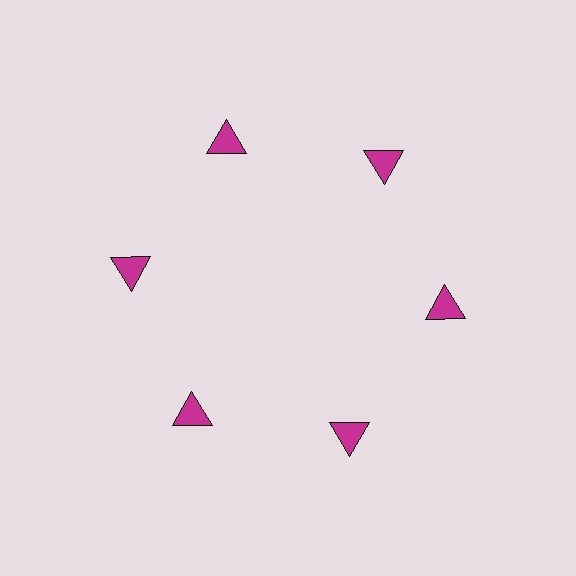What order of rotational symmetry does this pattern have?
This pattern has 6-fold rotational symmetry.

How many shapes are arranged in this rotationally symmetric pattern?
There are 6 shapes, arranged in 6 groups of 1.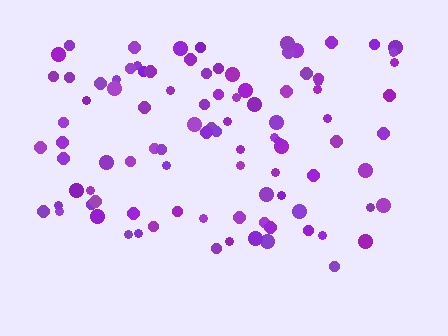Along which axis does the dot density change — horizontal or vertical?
Vertical.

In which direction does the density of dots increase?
From bottom to top, with the top side densest.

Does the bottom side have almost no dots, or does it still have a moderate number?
Still a moderate number, just noticeably fewer than the top.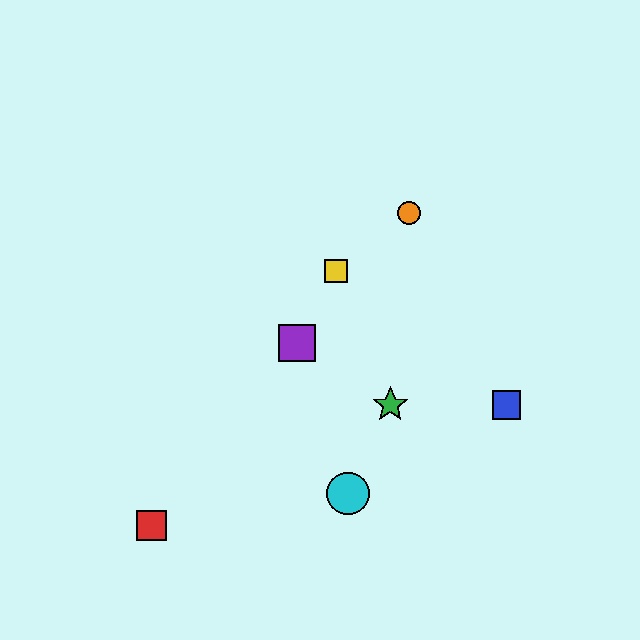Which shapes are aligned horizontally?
The blue square, the green star are aligned horizontally.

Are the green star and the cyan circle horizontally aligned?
No, the green star is at y≈405 and the cyan circle is at y≈493.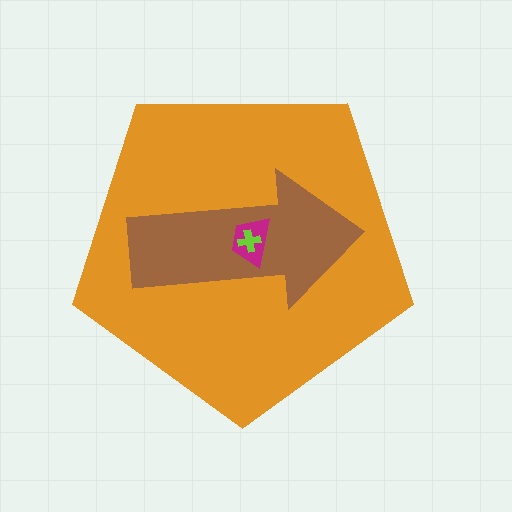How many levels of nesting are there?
4.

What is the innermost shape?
The lime cross.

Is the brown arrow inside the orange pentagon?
Yes.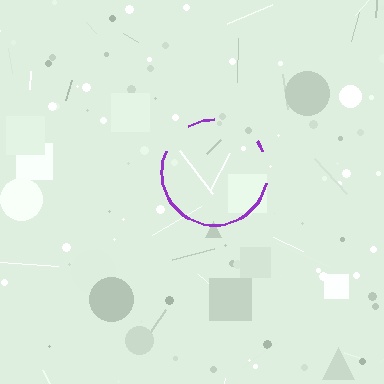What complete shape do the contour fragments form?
The contour fragments form a circle.